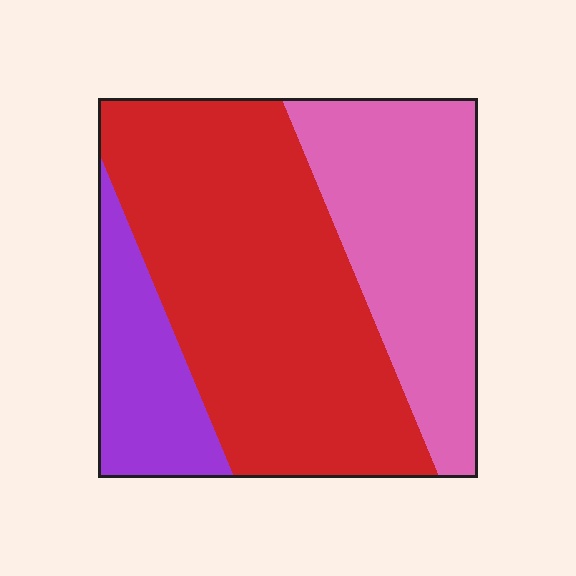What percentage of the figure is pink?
Pink takes up about one third (1/3) of the figure.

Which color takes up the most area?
Red, at roughly 55%.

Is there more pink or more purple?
Pink.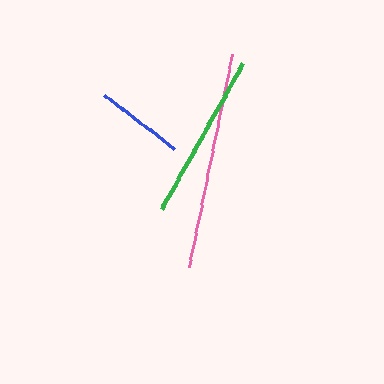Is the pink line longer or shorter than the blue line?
The pink line is longer than the blue line.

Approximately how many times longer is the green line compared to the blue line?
The green line is approximately 1.9 times the length of the blue line.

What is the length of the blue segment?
The blue segment is approximately 89 pixels long.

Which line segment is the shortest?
The blue line is the shortest at approximately 89 pixels.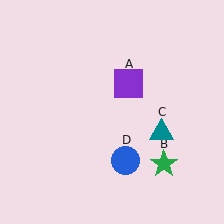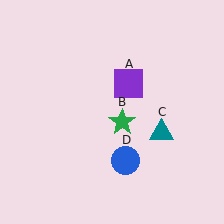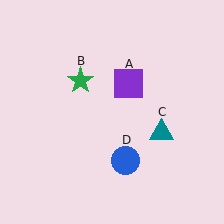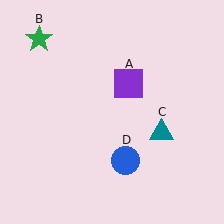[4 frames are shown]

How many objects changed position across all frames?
1 object changed position: green star (object B).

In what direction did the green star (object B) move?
The green star (object B) moved up and to the left.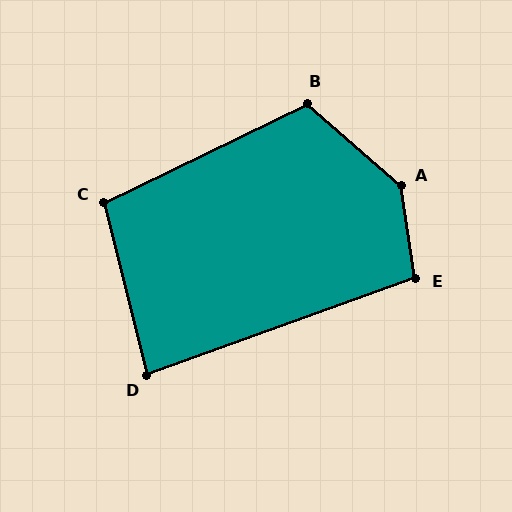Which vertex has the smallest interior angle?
D, at approximately 84 degrees.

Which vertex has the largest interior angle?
A, at approximately 140 degrees.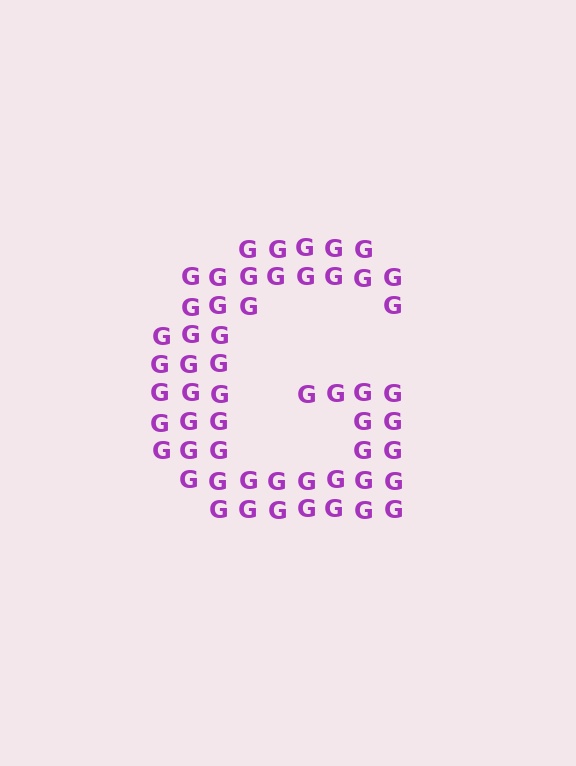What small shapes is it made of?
It is made of small letter G's.